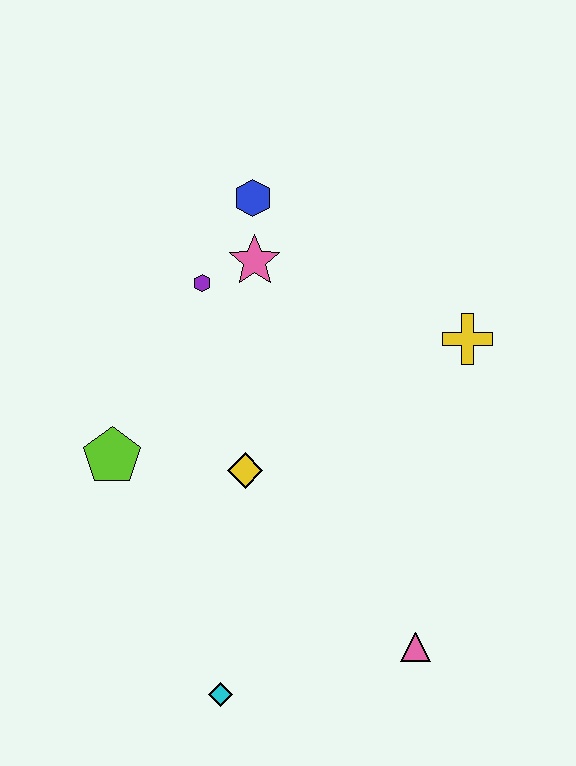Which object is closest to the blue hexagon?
The pink star is closest to the blue hexagon.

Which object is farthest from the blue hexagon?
The cyan diamond is farthest from the blue hexagon.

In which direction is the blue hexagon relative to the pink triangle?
The blue hexagon is above the pink triangle.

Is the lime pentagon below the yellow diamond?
No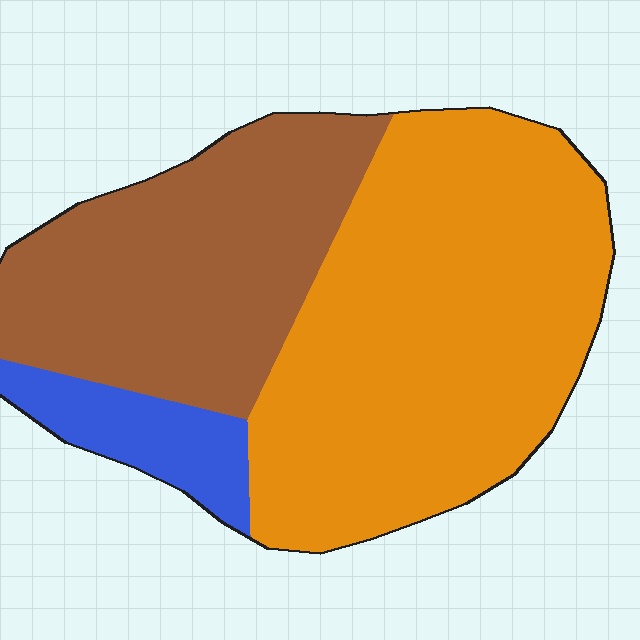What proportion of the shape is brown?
Brown takes up about one third (1/3) of the shape.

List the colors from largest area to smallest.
From largest to smallest: orange, brown, blue.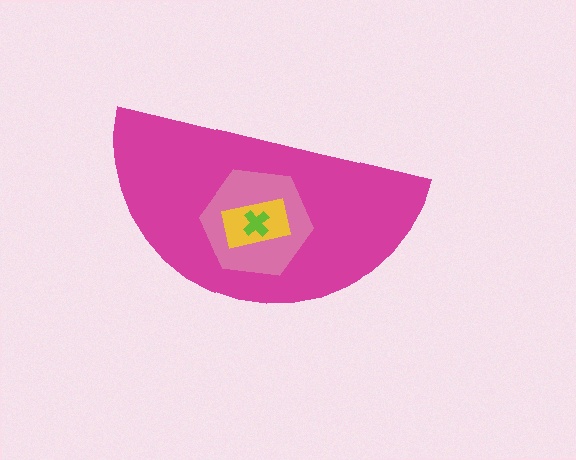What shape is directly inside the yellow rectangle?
The lime cross.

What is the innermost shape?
The lime cross.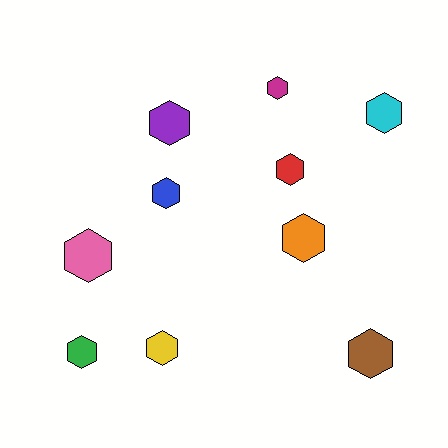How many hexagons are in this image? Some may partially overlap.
There are 10 hexagons.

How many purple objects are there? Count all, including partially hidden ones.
There is 1 purple object.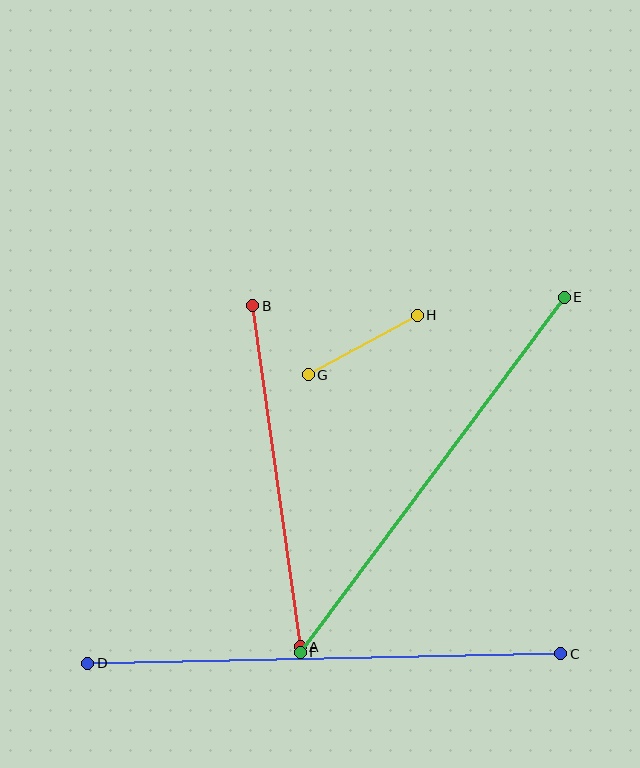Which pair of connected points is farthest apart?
Points C and D are farthest apart.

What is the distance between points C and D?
The distance is approximately 473 pixels.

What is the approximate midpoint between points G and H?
The midpoint is at approximately (363, 345) pixels.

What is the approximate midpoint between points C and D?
The midpoint is at approximately (324, 658) pixels.